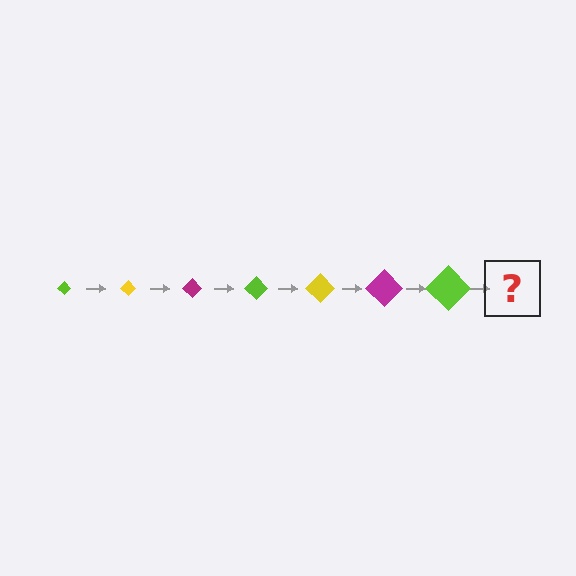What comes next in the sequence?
The next element should be a yellow diamond, larger than the previous one.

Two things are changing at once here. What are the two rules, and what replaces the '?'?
The two rules are that the diamond grows larger each step and the color cycles through lime, yellow, and magenta. The '?' should be a yellow diamond, larger than the previous one.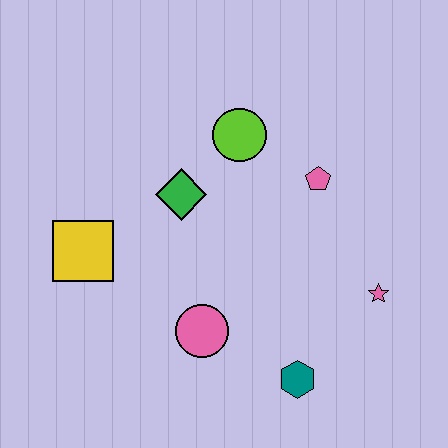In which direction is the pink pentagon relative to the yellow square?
The pink pentagon is to the right of the yellow square.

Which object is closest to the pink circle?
The teal hexagon is closest to the pink circle.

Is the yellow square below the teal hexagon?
No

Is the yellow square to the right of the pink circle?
No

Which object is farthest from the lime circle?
The teal hexagon is farthest from the lime circle.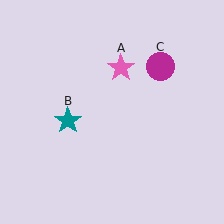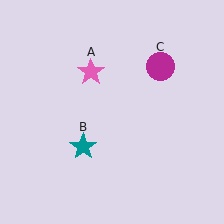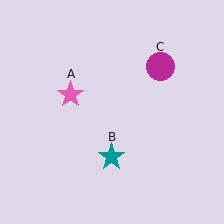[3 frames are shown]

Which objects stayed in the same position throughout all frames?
Magenta circle (object C) remained stationary.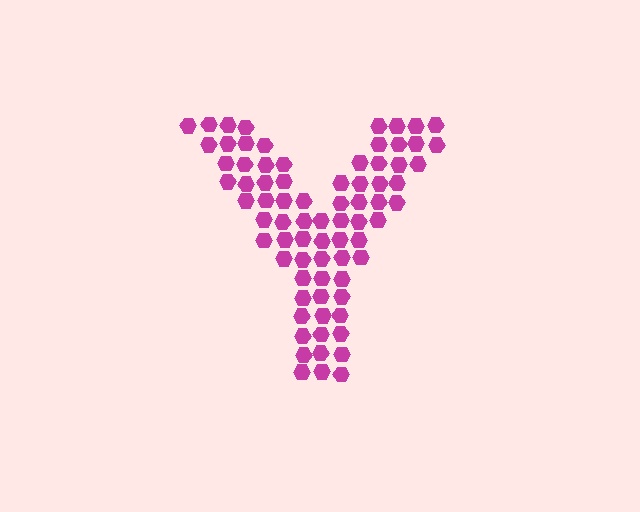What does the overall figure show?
The overall figure shows the letter Y.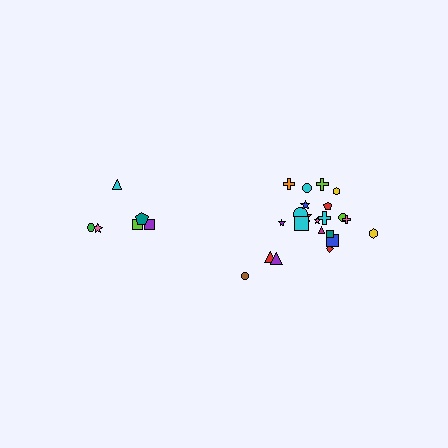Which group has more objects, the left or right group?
The right group.